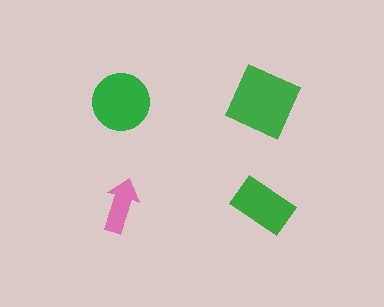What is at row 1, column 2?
A green square.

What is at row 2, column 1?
A pink arrow.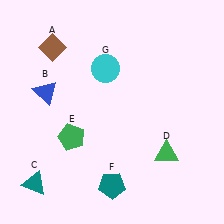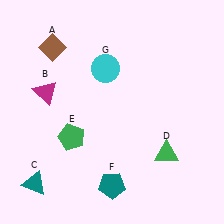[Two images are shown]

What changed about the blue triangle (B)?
In Image 1, B is blue. In Image 2, it changed to magenta.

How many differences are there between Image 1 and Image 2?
There is 1 difference between the two images.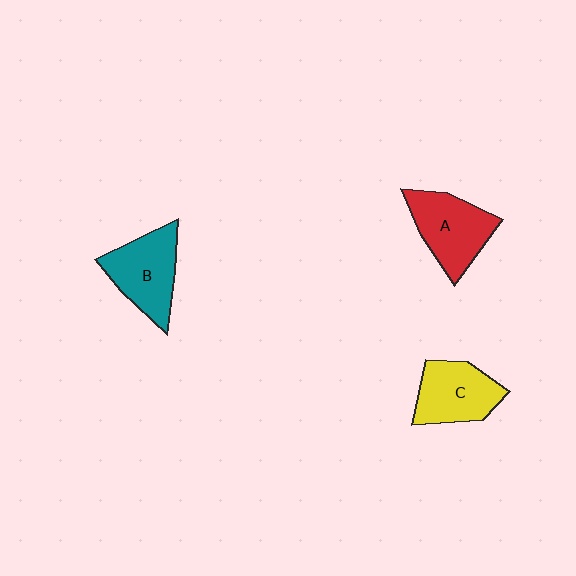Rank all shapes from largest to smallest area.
From largest to smallest: A (red), B (teal), C (yellow).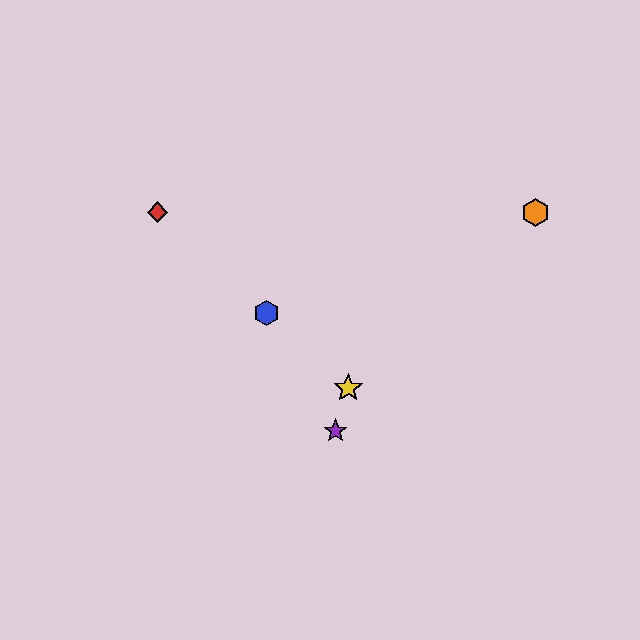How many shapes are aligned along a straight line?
4 shapes (the red diamond, the blue hexagon, the green star, the yellow star) are aligned along a straight line.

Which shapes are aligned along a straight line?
The red diamond, the blue hexagon, the green star, the yellow star are aligned along a straight line.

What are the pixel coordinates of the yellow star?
The yellow star is at (348, 388).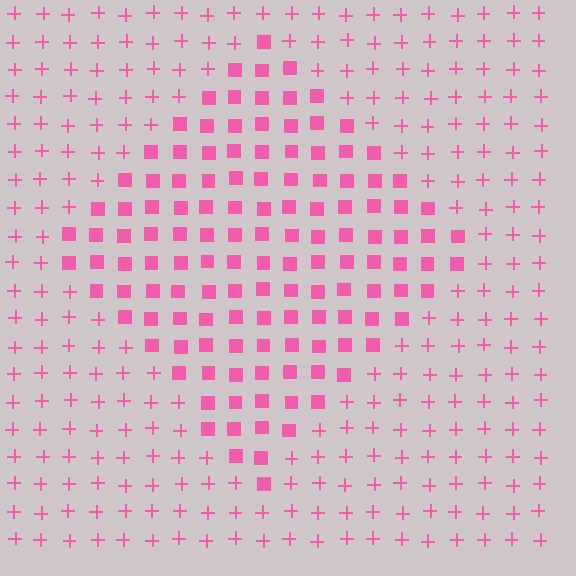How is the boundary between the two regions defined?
The boundary is defined by a change in element shape: squares inside vs. plus signs outside. All elements share the same color and spacing.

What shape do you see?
I see a diamond.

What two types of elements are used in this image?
The image uses squares inside the diamond region and plus signs outside it.